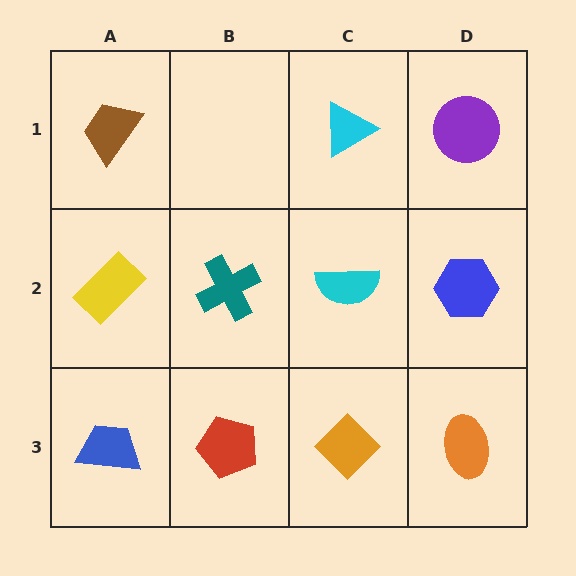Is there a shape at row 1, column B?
No, that cell is empty.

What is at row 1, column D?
A purple circle.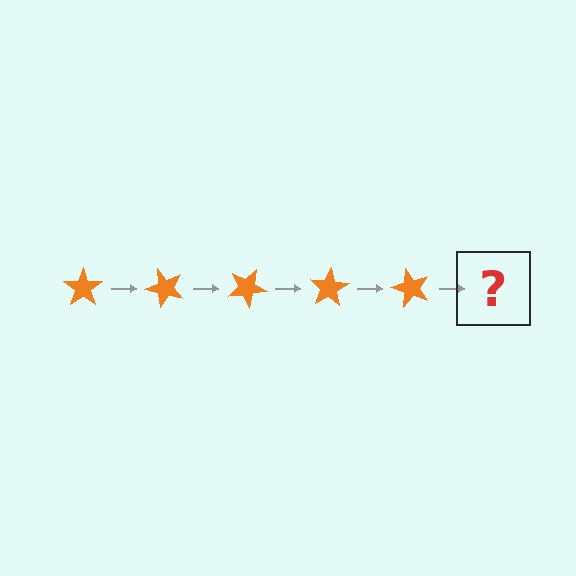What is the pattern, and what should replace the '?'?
The pattern is that the star rotates 50 degrees each step. The '?' should be an orange star rotated 250 degrees.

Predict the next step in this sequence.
The next step is an orange star rotated 250 degrees.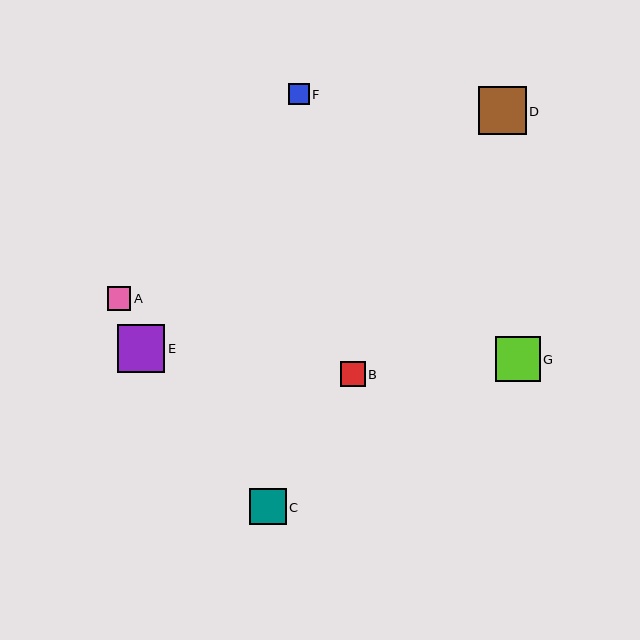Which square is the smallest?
Square F is the smallest with a size of approximately 21 pixels.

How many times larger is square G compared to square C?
Square G is approximately 1.2 times the size of square C.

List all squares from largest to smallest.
From largest to smallest: D, E, G, C, B, A, F.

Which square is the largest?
Square D is the largest with a size of approximately 48 pixels.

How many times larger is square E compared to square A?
Square E is approximately 2.0 times the size of square A.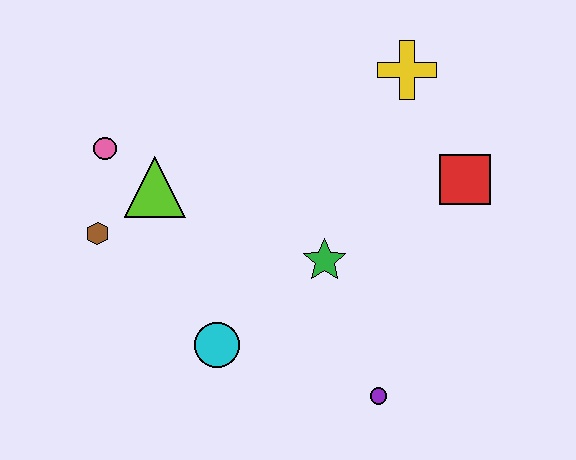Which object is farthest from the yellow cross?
The brown hexagon is farthest from the yellow cross.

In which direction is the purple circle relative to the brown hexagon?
The purple circle is to the right of the brown hexagon.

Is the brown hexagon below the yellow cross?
Yes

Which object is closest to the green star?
The cyan circle is closest to the green star.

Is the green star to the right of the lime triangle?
Yes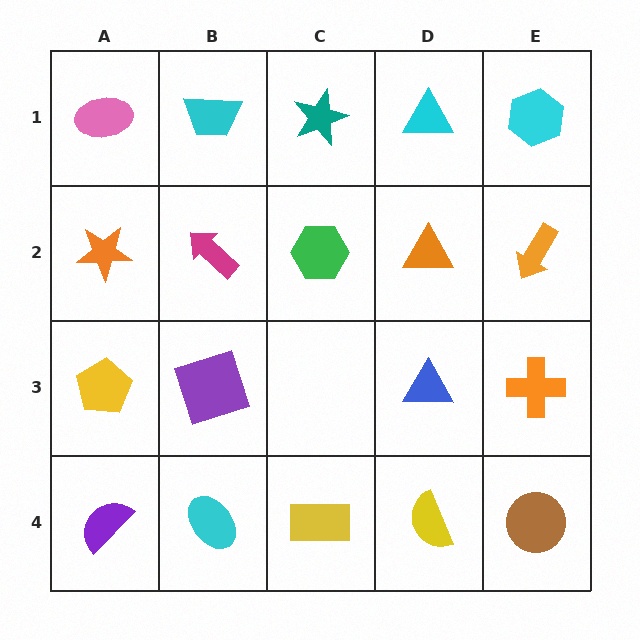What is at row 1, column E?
A cyan hexagon.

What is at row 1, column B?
A cyan trapezoid.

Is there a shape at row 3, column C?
No, that cell is empty.